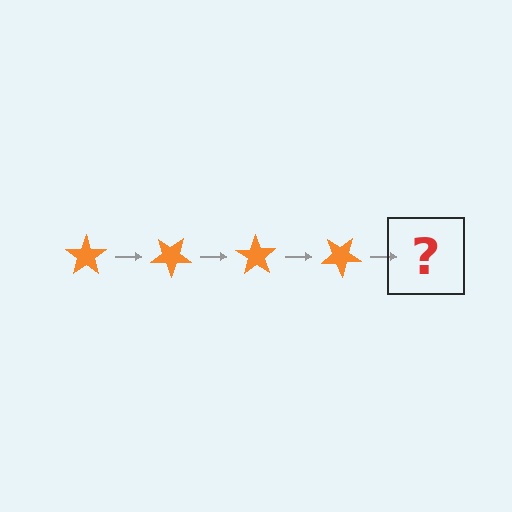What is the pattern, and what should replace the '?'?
The pattern is that the star rotates 35 degrees each step. The '?' should be an orange star rotated 140 degrees.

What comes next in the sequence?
The next element should be an orange star rotated 140 degrees.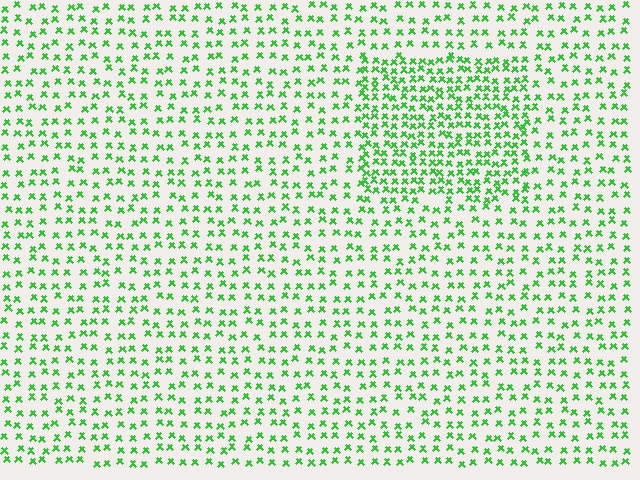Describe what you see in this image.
The image contains small green elements arranged at two different densities. A rectangle-shaped region is visible where the elements are more densely packed than the surrounding area.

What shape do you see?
I see a rectangle.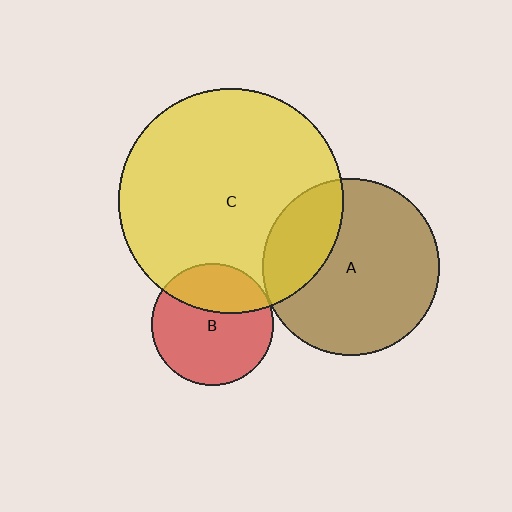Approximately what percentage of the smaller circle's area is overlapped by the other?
Approximately 30%.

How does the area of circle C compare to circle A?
Approximately 1.6 times.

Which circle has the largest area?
Circle C (yellow).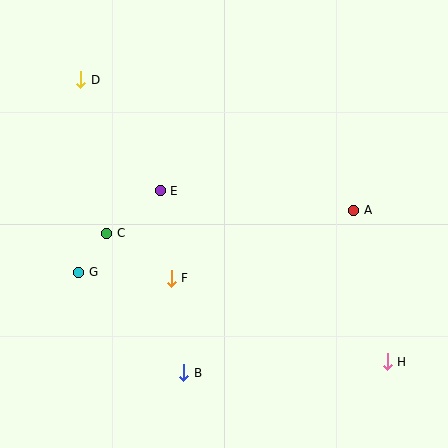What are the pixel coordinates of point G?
Point G is at (79, 272).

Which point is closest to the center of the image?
Point E at (160, 191) is closest to the center.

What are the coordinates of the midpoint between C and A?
The midpoint between C and A is at (230, 222).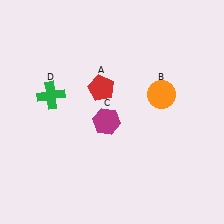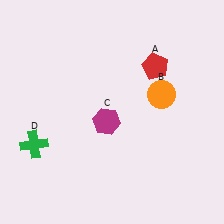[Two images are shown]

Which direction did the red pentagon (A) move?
The red pentagon (A) moved right.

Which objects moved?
The objects that moved are: the red pentagon (A), the green cross (D).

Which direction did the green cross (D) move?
The green cross (D) moved down.